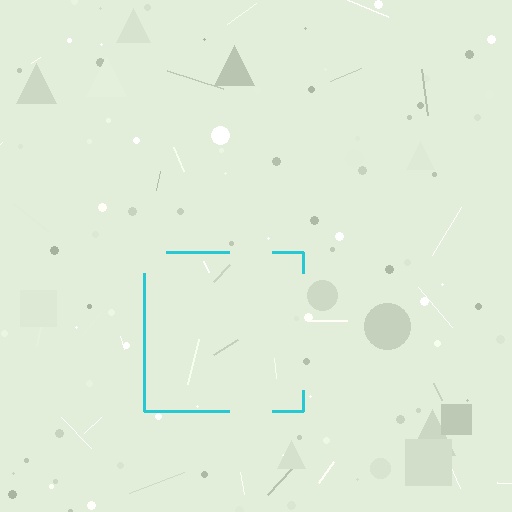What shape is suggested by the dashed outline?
The dashed outline suggests a square.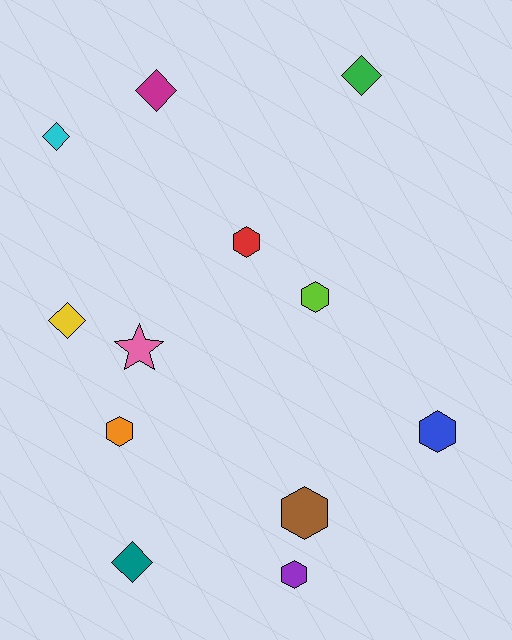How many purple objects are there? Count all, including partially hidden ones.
There is 1 purple object.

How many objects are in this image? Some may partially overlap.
There are 12 objects.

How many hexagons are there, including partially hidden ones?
There are 6 hexagons.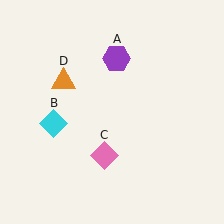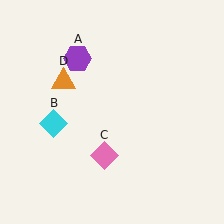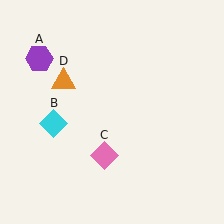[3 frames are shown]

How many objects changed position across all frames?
1 object changed position: purple hexagon (object A).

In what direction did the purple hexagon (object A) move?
The purple hexagon (object A) moved left.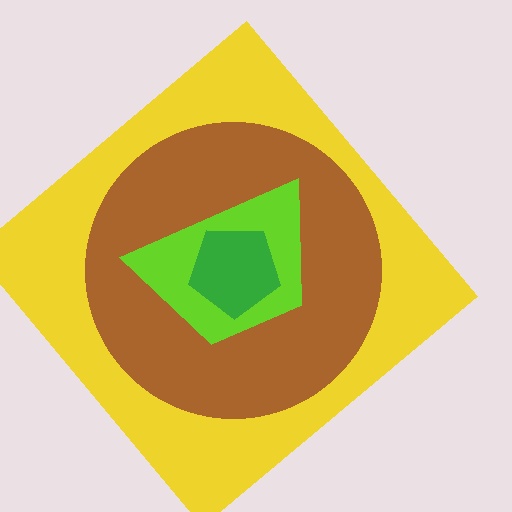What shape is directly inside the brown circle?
The lime trapezoid.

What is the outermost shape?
The yellow diamond.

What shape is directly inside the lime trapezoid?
The green pentagon.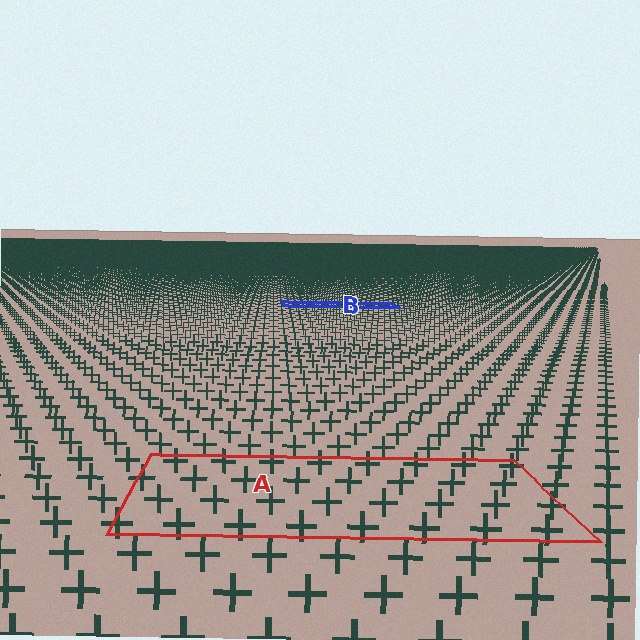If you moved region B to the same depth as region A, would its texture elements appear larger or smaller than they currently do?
They would appear larger. At a closer depth, the same texture elements are projected at a bigger on-screen size.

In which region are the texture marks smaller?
The texture marks are smaller in region B, because it is farther away.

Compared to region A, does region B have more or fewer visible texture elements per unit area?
Region B has more texture elements per unit area — they are packed more densely because it is farther away.